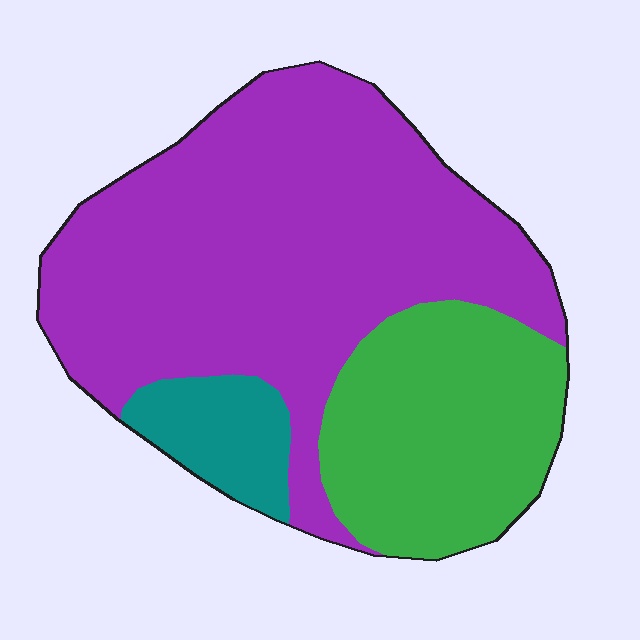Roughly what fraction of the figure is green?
Green covers 28% of the figure.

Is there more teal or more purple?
Purple.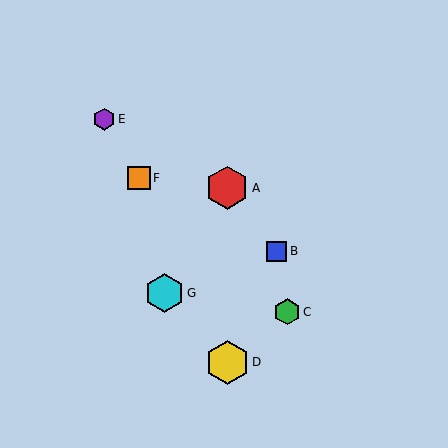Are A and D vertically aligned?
Yes, both are at x≈227.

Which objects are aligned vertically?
Objects A, D are aligned vertically.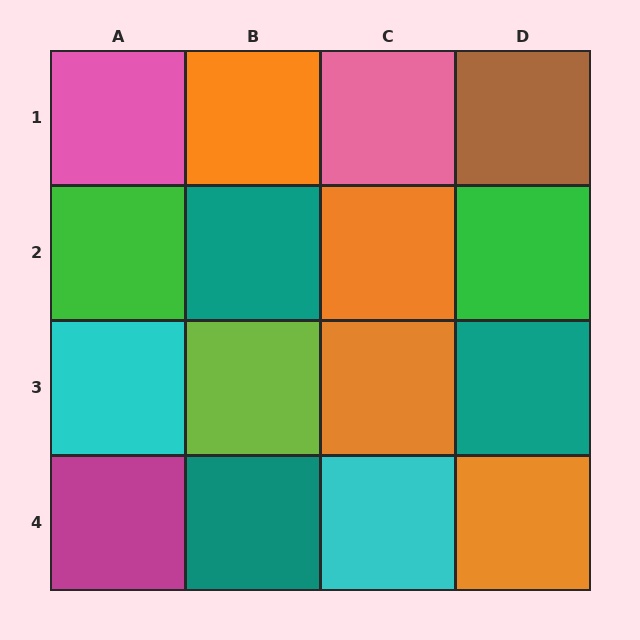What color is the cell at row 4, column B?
Teal.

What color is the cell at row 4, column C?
Cyan.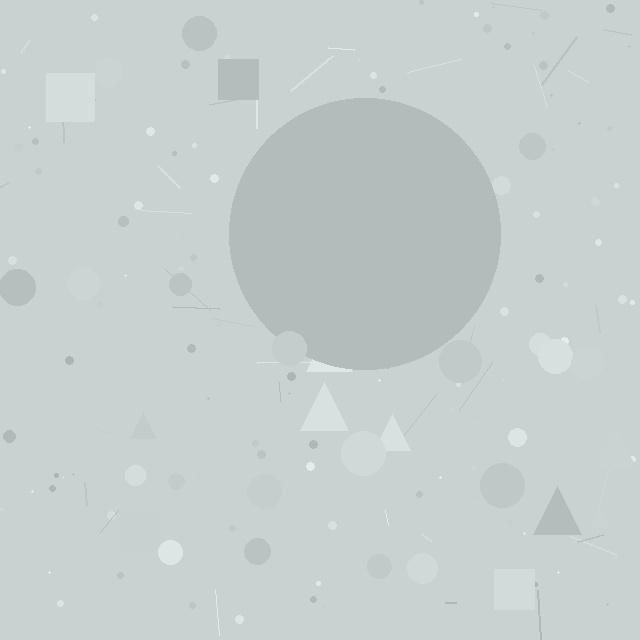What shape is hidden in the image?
A circle is hidden in the image.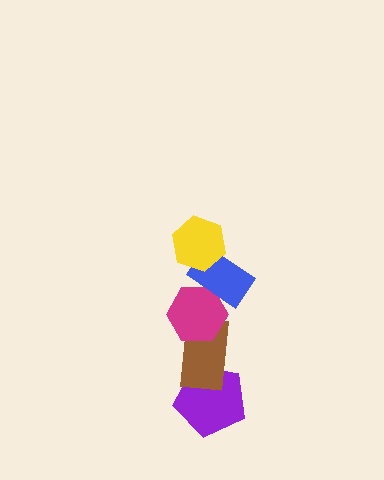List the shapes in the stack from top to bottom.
From top to bottom: the yellow hexagon, the blue rectangle, the magenta hexagon, the brown rectangle, the purple pentagon.